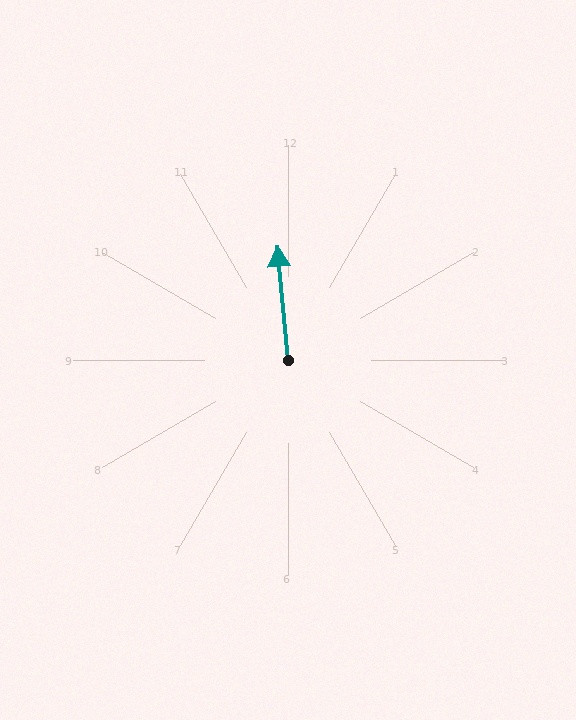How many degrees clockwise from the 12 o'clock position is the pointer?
Approximately 355 degrees.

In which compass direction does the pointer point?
North.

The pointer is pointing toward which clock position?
Roughly 12 o'clock.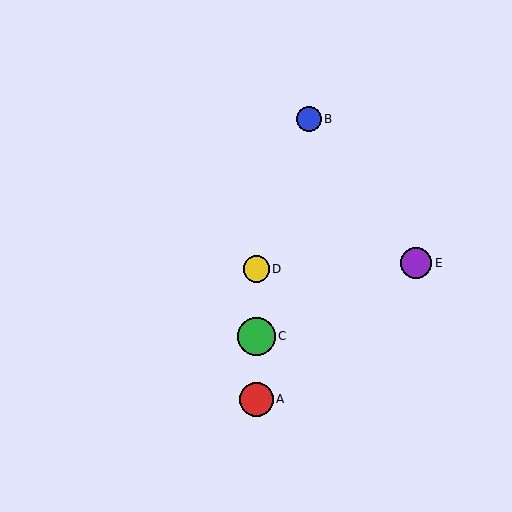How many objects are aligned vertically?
3 objects (A, C, D) are aligned vertically.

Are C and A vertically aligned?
Yes, both are at x≈256.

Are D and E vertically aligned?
No, D is at x≈256 and E is at x≈416.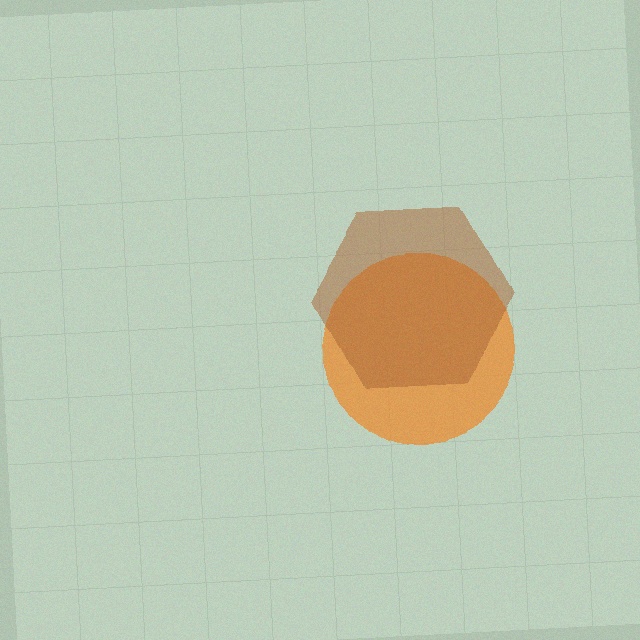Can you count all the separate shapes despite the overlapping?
Yes, there are 2 separate shapes.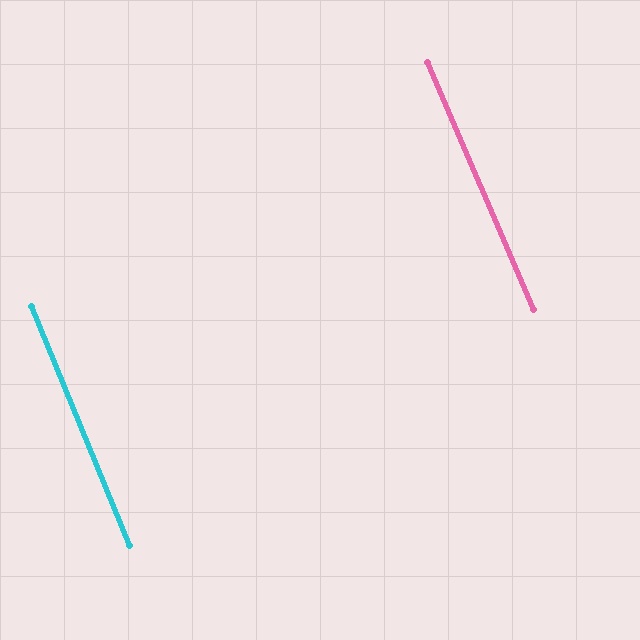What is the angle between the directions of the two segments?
Approximately 1 degree.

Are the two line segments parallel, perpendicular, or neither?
Parallel — their directions differ by only 0.7°.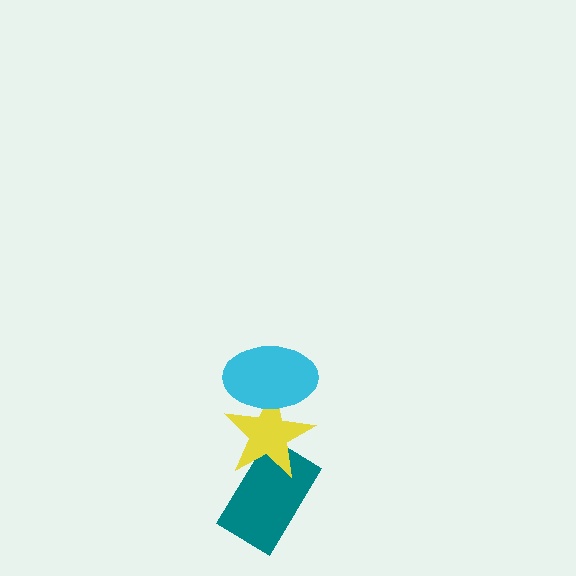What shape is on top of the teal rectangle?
The yellow star is on top of the teal rectangle.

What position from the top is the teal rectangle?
The teal rectangle is 3rd from the top.